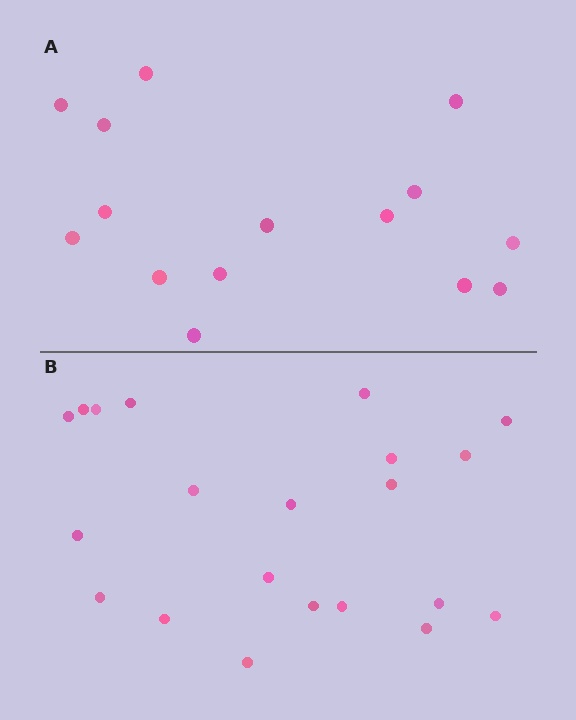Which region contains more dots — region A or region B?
Region B (the bottom region) has more dots.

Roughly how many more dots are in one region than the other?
Region B has about 6 more dots than region A.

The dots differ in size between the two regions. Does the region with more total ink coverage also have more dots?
No. Region A has more total ink coverage because its dots are larger, but region B actually contains more individual dots. Total area can be misleading — the number of items is what matters here.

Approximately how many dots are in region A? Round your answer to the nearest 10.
About 20 dots. (The exact count is 15, which rounds to 20.)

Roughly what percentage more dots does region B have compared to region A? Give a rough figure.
About 40% more.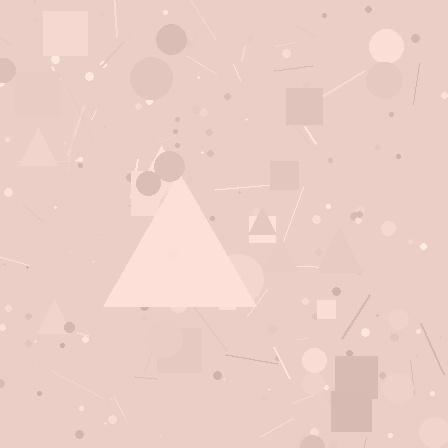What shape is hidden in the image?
A triangle is hidden in the image.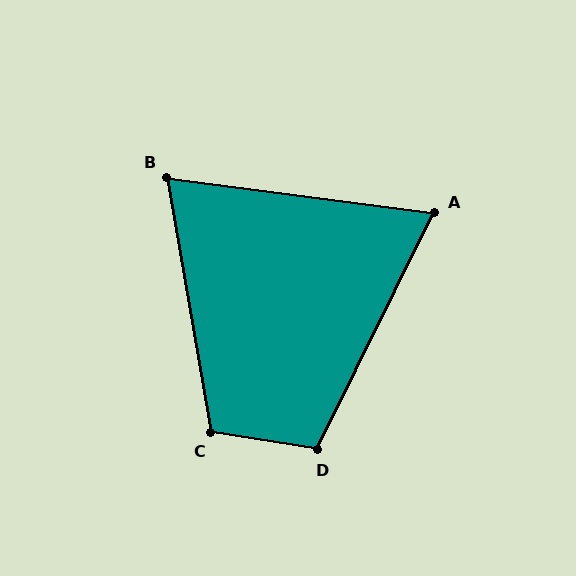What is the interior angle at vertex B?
Approximately 73 degrees (acute).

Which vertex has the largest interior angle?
C, at approximately 109 degrees.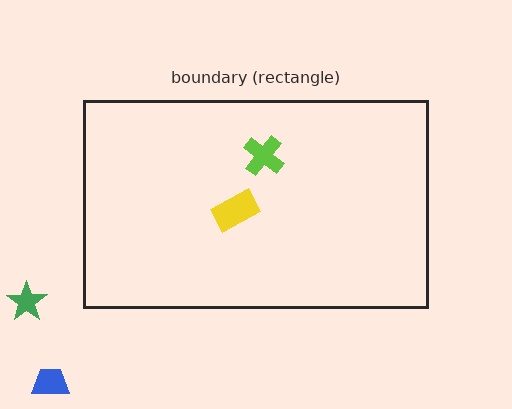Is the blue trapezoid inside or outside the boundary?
Outside.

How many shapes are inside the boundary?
2 inside, 2 outside.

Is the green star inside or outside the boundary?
Outside.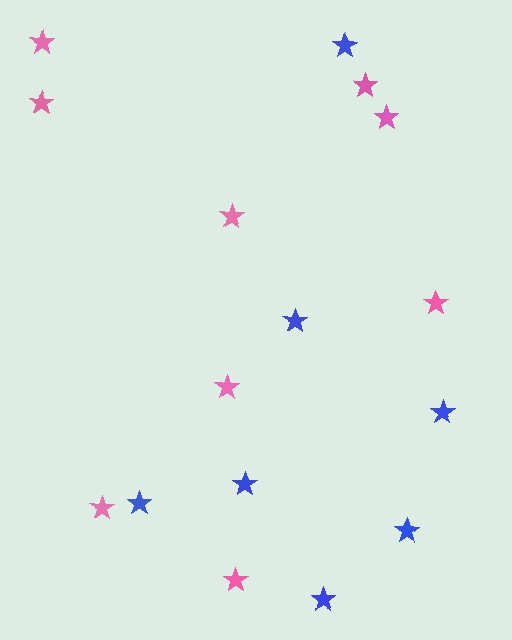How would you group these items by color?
There are 2 groups: one group of blue stars (7) and one group of pink stars (9).